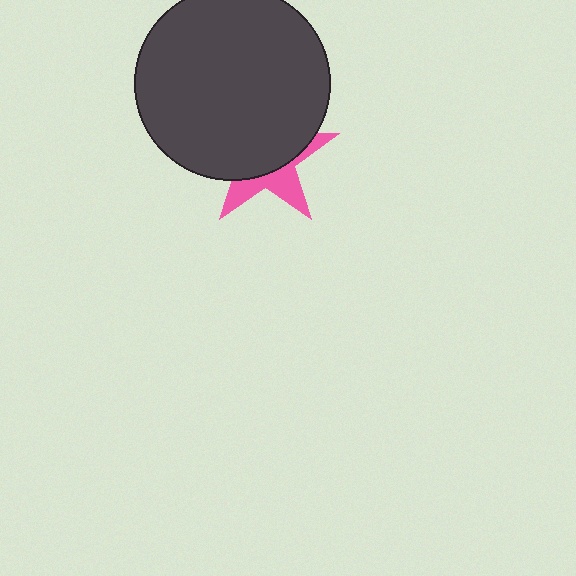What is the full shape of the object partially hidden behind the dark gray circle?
The partially hidden object is a pink star.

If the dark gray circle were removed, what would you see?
You would see the complete pink star.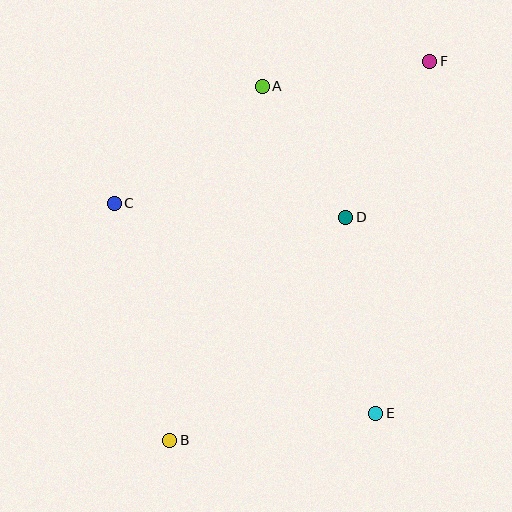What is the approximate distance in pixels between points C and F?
The distance between C and F is approximately 346 pixels.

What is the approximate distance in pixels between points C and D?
The distance between C and D is approximately 232 pixels.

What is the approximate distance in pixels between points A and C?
The distance between A and C is approximately 189 pixels.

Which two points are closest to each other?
Points A and D are closest to each other.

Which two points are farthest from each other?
Points B and F are farthest from each other.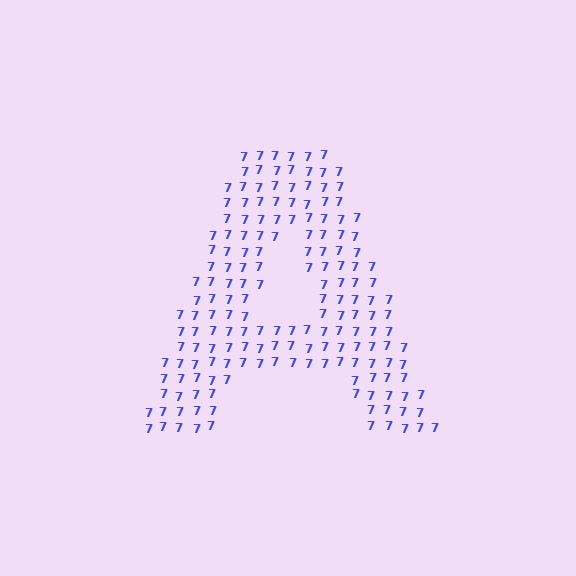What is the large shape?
The large shape is the letter A.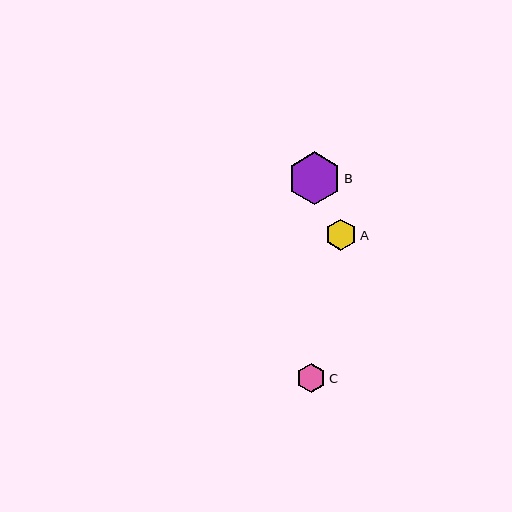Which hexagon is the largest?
Hexagon B is the largest with a size of approximately 53 pixels.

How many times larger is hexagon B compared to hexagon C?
Hexagon B is approximately 1.8 times the size of hexagon C.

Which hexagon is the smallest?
Hexagon C is the smallest with a size of approximately 29 pixels.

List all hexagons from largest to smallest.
From largest to smallest: B, A, C.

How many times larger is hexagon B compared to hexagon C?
Hexagon B is approximately 1.8 times the size of hexagon C.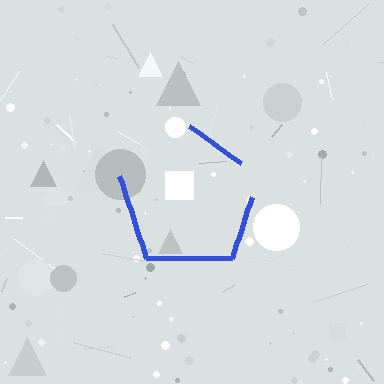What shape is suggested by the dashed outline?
The dashed outline suggests a pentagon.